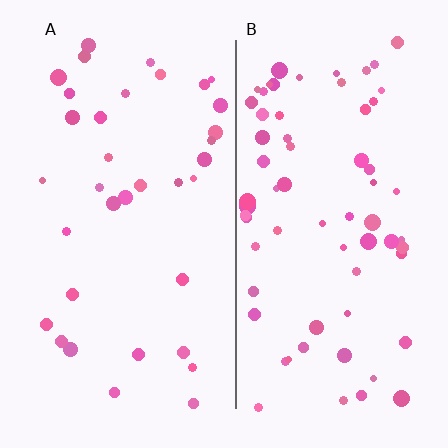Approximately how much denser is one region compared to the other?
Approximately 2.0× — region B over region A.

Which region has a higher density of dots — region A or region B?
B (the right).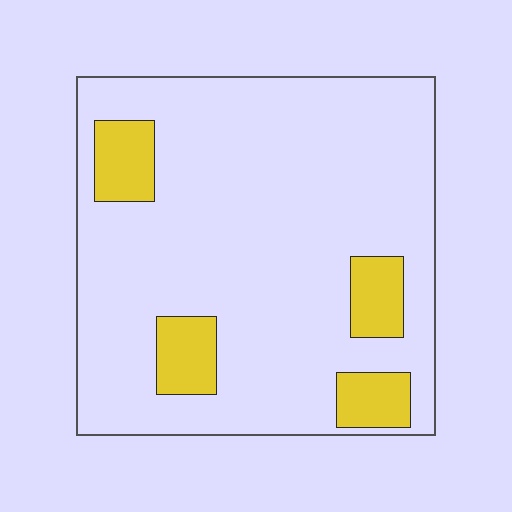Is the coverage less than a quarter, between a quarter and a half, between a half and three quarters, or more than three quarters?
Less than a quarter.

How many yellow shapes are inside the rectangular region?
4.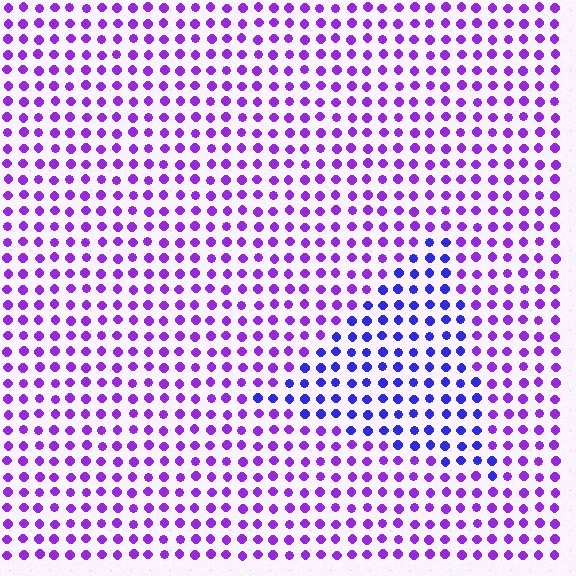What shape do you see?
I see a triangle.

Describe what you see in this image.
The image is filled with small purple elements in a uniform arrangement. A triangle-shaped region is visible where the elements are tinted to a slightly different hue, forming a subtle color boundary.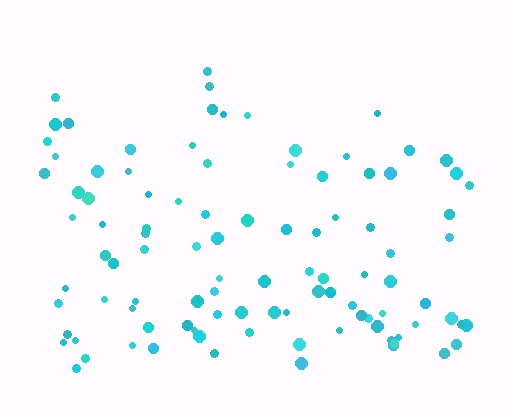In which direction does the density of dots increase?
From top to bottom, with the bottom side densest.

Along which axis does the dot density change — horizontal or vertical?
Vertical.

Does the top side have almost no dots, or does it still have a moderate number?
Still a moderate number, just noticeably fewer than the bottom.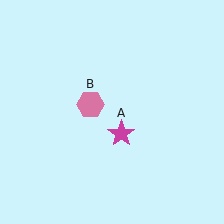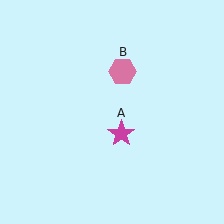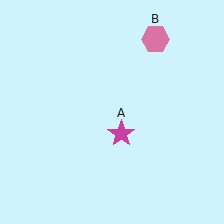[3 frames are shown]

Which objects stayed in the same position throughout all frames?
Magenta star (object A) remained stationary.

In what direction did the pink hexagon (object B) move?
The pink hexagon (object B) moved up and to the right.